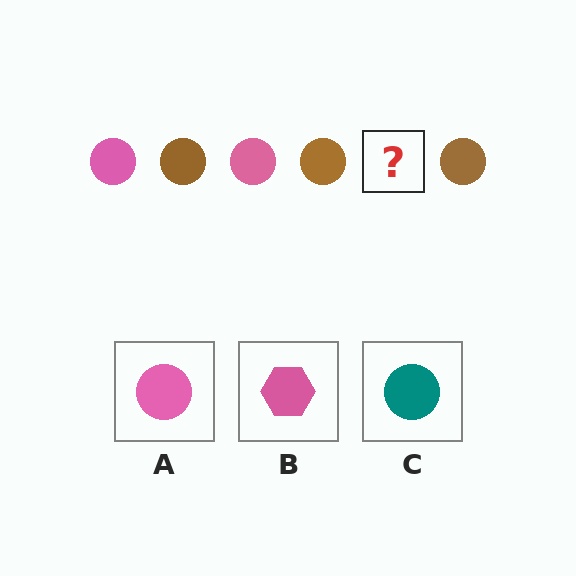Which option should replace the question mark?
Option A.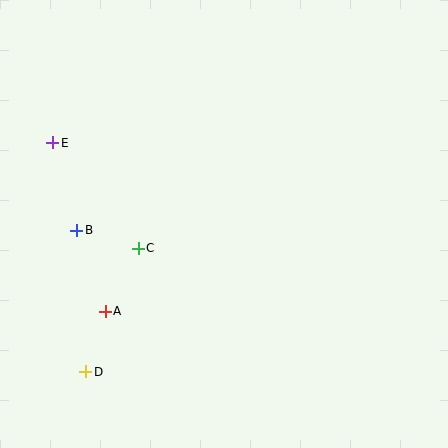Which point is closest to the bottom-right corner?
Point C is closest to the bottom-right corner.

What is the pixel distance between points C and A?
The distance between C and A is 71 pixels.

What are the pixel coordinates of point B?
Point B is at (77, 230).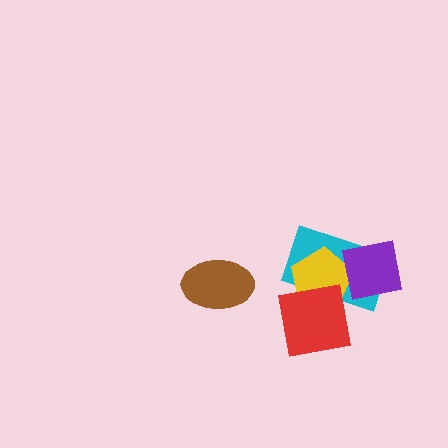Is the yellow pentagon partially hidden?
Yes, it is partially covered by another shape.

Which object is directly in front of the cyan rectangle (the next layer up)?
The yellow pentagon is directly in front of the cyan rectangle.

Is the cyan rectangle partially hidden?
Yes, it is partially covered by another shape.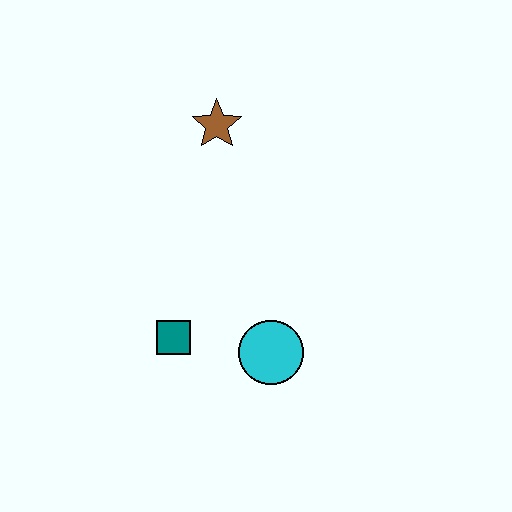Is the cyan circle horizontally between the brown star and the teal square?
No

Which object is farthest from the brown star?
The cyan circle is farthest from the brown star.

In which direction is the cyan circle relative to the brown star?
The cyan circle is below the brown star.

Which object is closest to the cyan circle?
The teal square is closest to the cyan circle.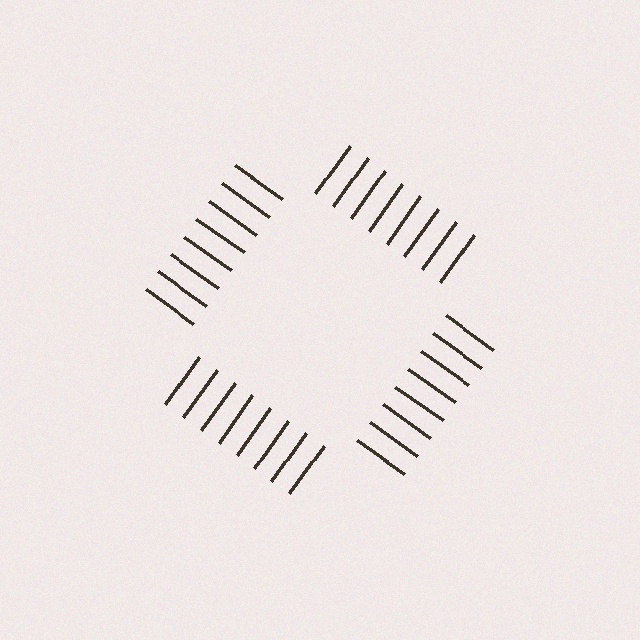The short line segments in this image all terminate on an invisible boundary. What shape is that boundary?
An illusory square — the line segments terminate on its edges but no continuous stroke is drawn.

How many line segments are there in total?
32 — 8 along each of the 4 edges.